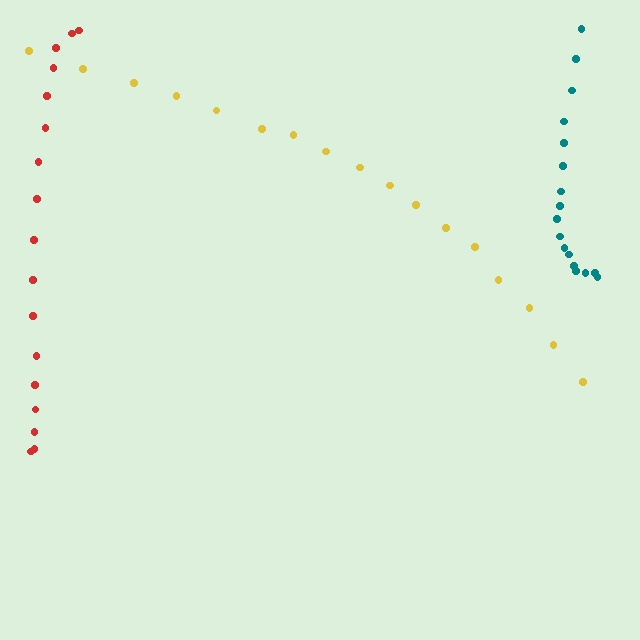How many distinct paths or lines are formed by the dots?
There are 3 distinct paths.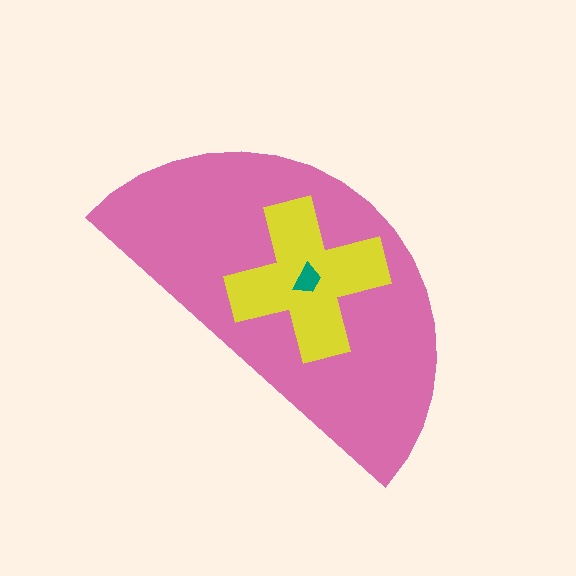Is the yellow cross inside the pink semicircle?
Yes.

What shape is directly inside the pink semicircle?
The yellow cross.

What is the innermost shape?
The teal trapezoid.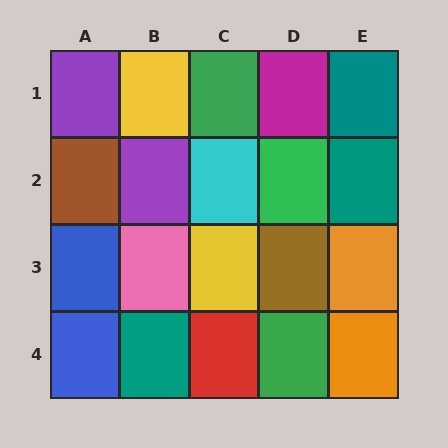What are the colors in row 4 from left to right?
Blue, teal, red, green, orange.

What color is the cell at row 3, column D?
Brown.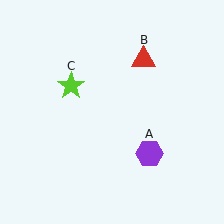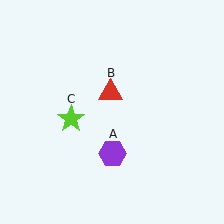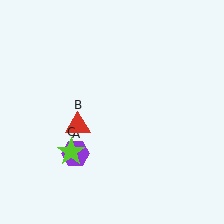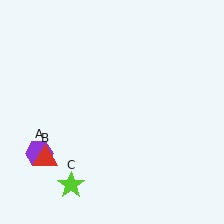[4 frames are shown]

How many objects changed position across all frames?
3 objects changed position: purple hexagon (object A), red triangle (object B), lime star (object C).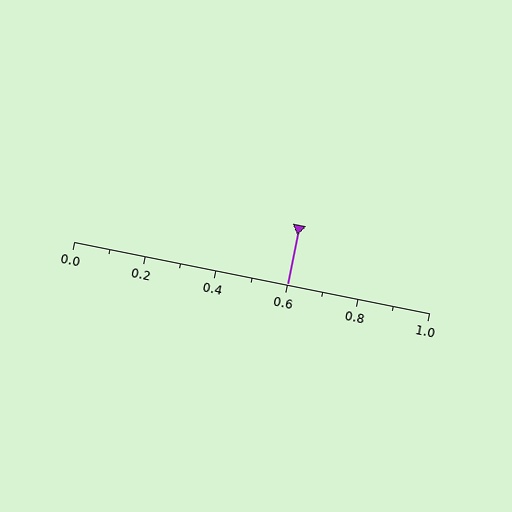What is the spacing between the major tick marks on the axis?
The major ticks are spaced 0.2 apart.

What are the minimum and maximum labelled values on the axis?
The axis runs from 0.0 to 1.0.